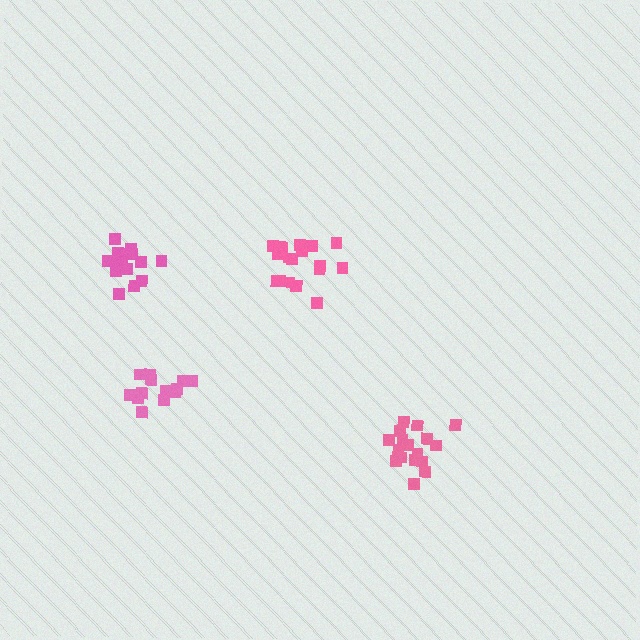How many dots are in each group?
Group 1: 13 dots, Group 2: 18 dots, Group 3: 17 dots, Group 4: 18 dots (66 total).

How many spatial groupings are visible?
There are 4 spatial groupings.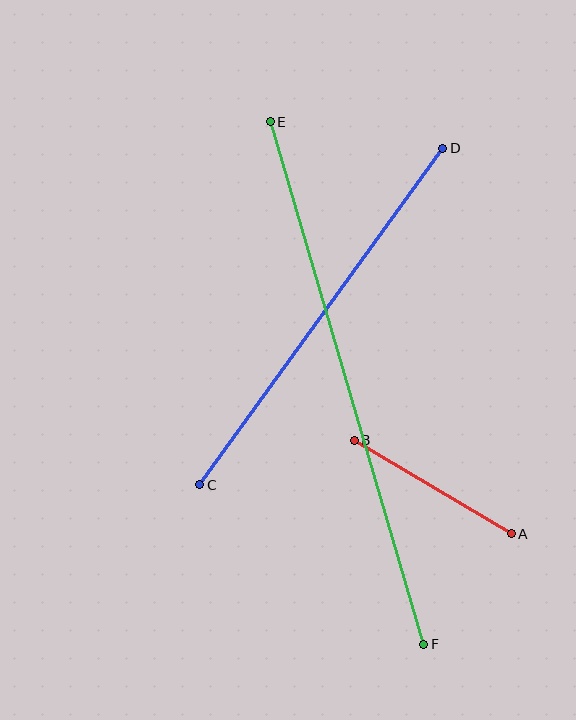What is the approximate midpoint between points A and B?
The midpoint is at approximately (433, 487) pixels.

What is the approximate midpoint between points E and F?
The midpoint is at approximately (347, 383) pixels.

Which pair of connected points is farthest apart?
Points E and F are farthest apart.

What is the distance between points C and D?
The distance is approximately 415 pixels.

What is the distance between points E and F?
The distance is approximately 545 pixels.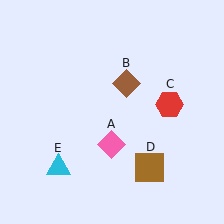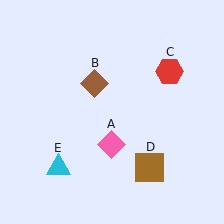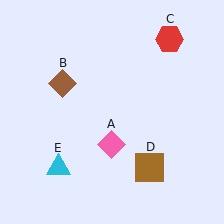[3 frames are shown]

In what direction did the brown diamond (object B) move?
The brown diamond (object B) moved left.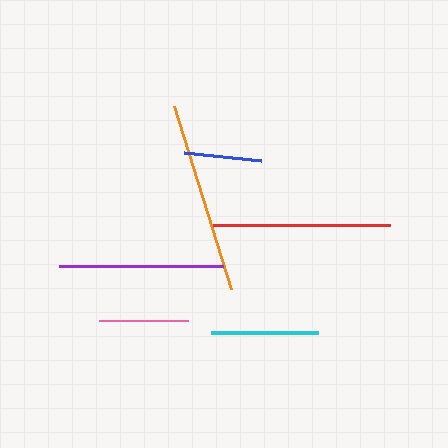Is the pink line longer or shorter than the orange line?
The orange line is longer than the pink line.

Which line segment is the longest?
The orange line is the longest at approximately 192 pixels.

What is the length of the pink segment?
The pink segment is approximately 89 pixels long.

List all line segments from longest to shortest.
From longest to shortest: orange, red, purple, cyan, pink, blue.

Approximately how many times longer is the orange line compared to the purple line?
The orange line is approximately 1.2 times the length of the purple line.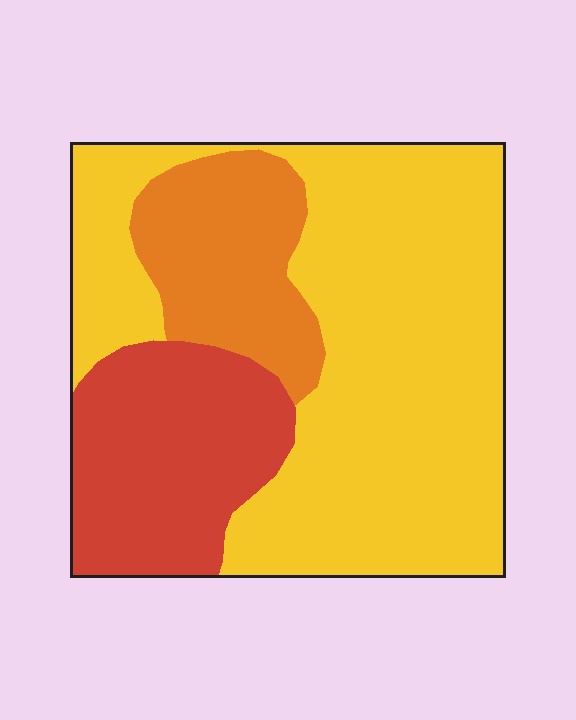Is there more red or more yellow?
Yellow.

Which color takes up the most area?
Yellow, at roughly 60%.